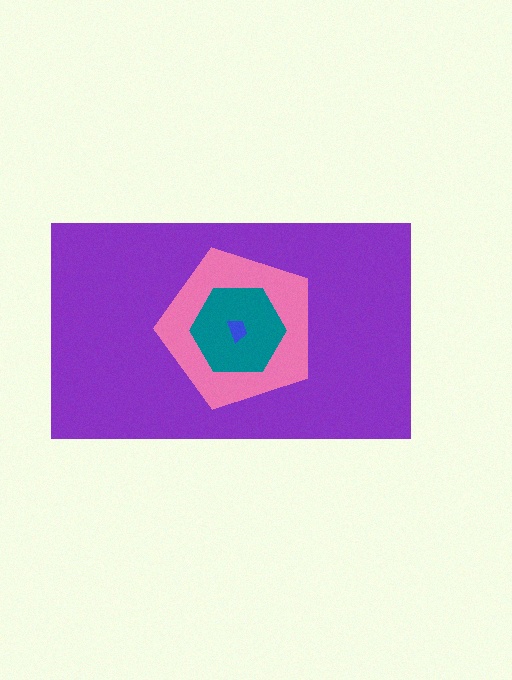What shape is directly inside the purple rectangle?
The pink pentagon.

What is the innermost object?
The blue trapezoid.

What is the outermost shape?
The purple rectangle.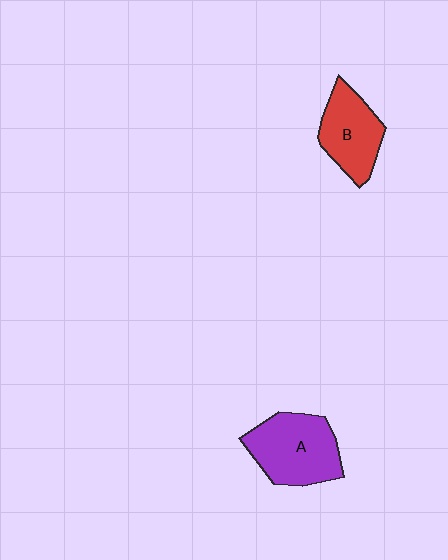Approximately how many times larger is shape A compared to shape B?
Approximately 1.3 times.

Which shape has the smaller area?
Shape B (red).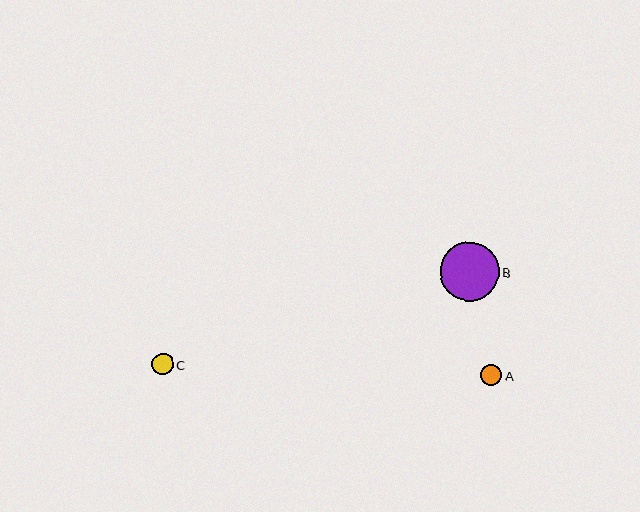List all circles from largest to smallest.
From largest to smallest: B, C, A.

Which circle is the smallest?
Circle A is the smallest with a size of approximately 21 pixels.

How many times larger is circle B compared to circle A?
Circle B is approximately 2.8 times the size of circle A.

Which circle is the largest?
Circle B is the largest with a size of approximately 59 pixels.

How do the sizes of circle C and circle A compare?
Circle C and circle A are approximately the same size.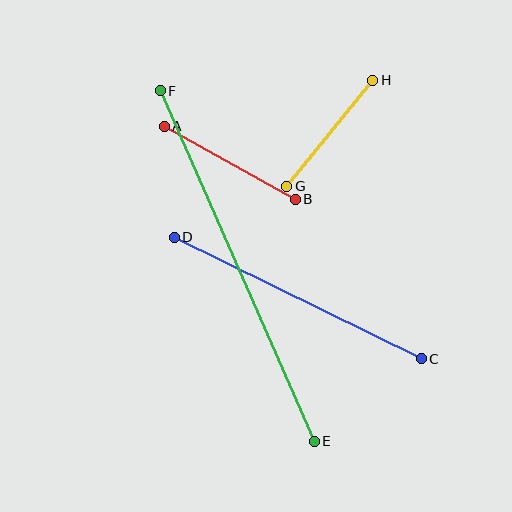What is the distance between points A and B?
The distance is approximately 150 pixels.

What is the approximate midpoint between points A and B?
The midpoint is at approximately (230, 163) pixels.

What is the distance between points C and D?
The distance is approximately 275 pixels.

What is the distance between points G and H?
The distance is approximately 137 pixels.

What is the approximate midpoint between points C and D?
The midpoint is at approximately (298, 298) pixels.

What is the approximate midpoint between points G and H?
The midpoint is at approximately (330, 133) pixels.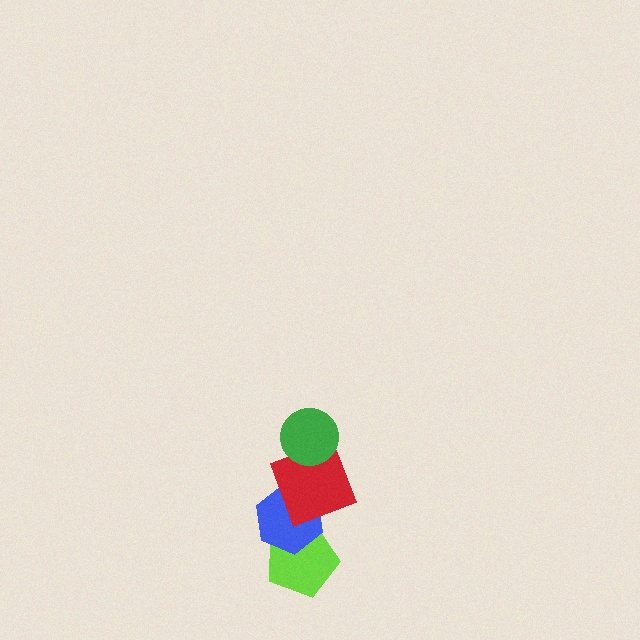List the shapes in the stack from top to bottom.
From top to bottom: the green circle, the red square, the blue hexagon, the lime pentagon.